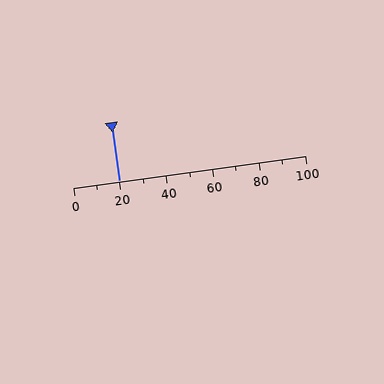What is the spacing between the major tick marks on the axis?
The major ticks are spaced 20 apart.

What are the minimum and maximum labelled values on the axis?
The axis runs from 0 to 100.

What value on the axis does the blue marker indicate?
The marker indicates approximately 20.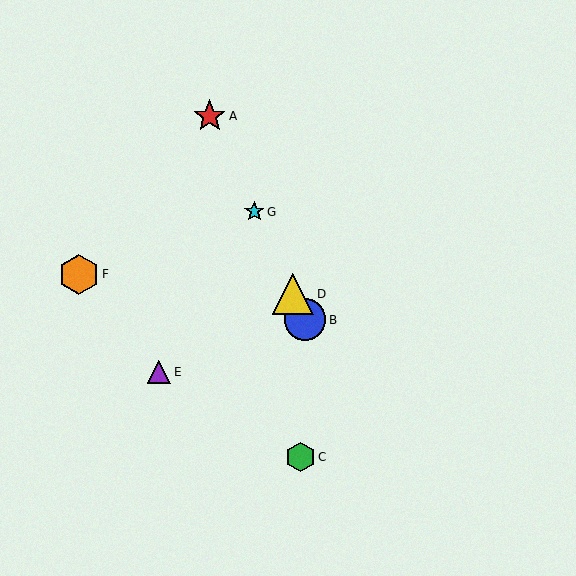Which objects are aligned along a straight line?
Objects A, B, D, G are aligned along a straight line.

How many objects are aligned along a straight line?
4 objects (A, B, D, G) are aligned along a straight line.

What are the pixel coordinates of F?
Object F is at (79, 274).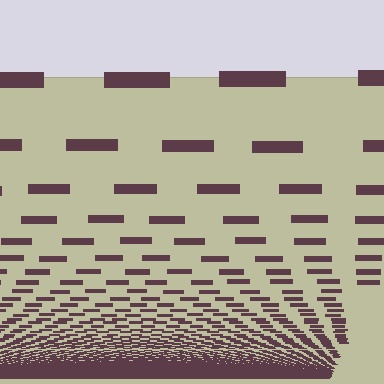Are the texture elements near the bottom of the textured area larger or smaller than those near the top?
Smaller. The gradient is inverted — elements near the bottom are smaller and denser.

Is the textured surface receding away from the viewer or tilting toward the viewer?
The surface appears to tilt toward the viewer. Texture elements get larger and sparser toward the top.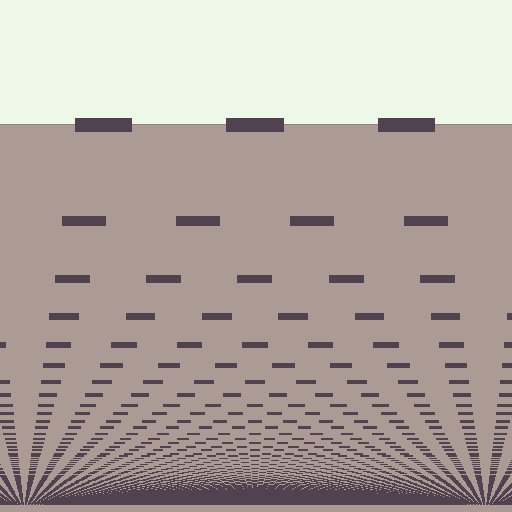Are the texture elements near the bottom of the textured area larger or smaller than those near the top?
Smaller. The gradient is inverted — elements near the bottom are smaller and denser.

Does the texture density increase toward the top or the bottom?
Density increases toward the bottom.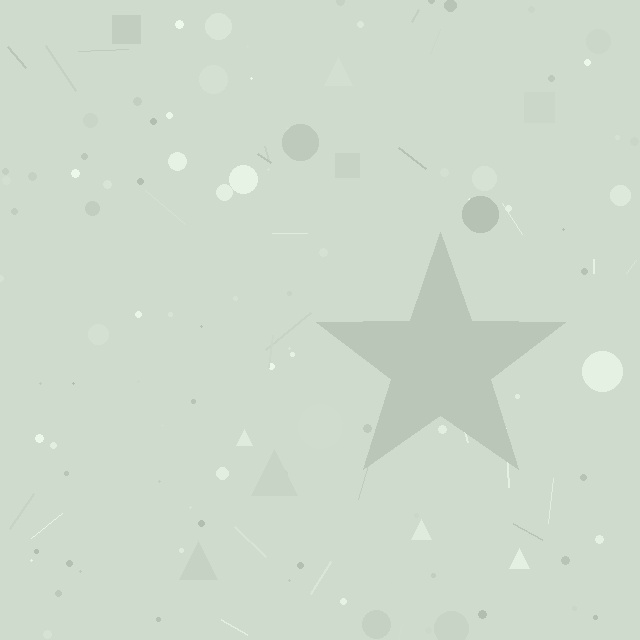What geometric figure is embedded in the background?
A star is embedded in the background.